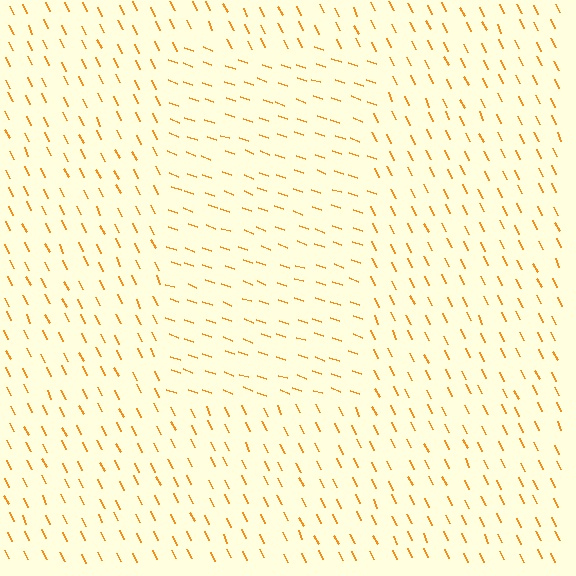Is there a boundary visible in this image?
Yes, there is a texture boundary formed by a change in line orientation.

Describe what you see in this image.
The image is filled with small orange line segments. A rectangle region in the image has lines oriented differently from the surrounding lines, creating a visible texture boundary.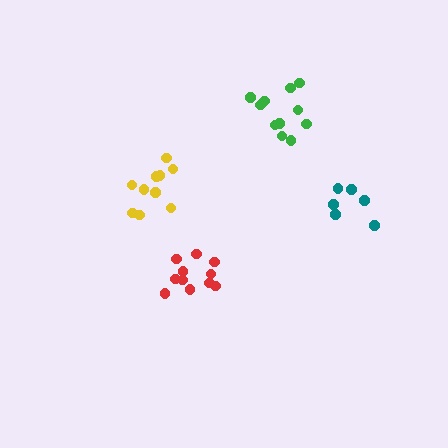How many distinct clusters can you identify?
There are 4 distinct clusters.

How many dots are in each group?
Group 1: 10 dots, Group 2: 11 dots, Group 3: 6 dots, Group 4: 11 dots (38 total).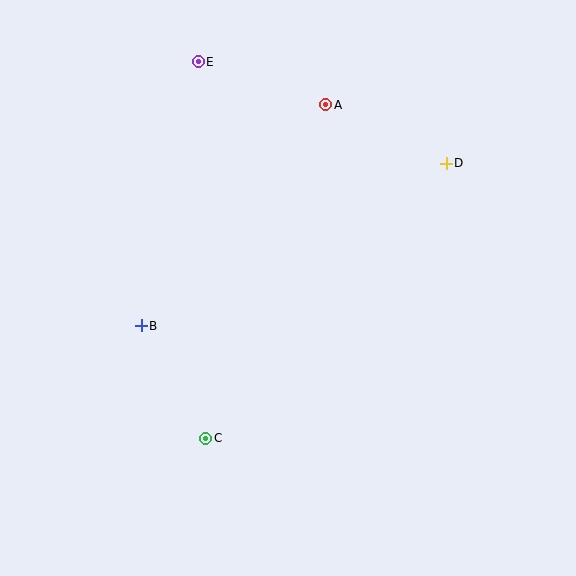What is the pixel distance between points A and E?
The distance between A and E is 134 pixels.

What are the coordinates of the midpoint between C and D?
The midpoint between C and D is at (326, 301).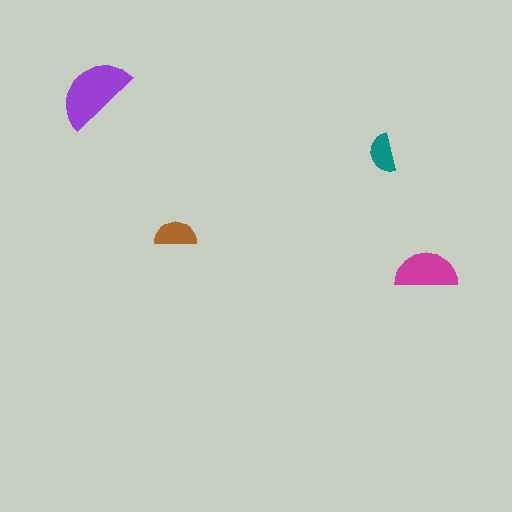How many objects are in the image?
There are 4 objects in the image.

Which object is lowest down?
The magenta semicircle is bottommost.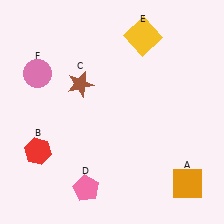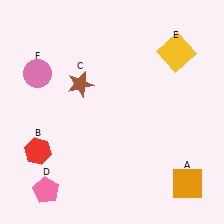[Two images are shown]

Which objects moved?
The objects that moved are: the pink pentagon (D), the yellow square (E).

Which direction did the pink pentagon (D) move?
The pink pentagon (D) moved left.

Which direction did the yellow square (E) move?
The yellow square (E) moved right.